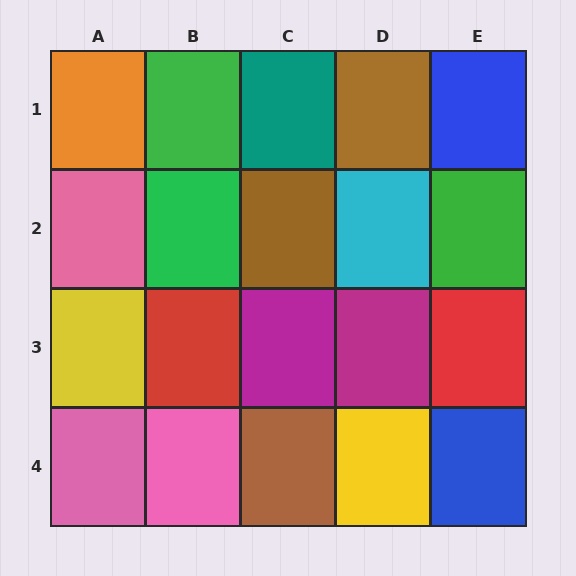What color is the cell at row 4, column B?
Pink.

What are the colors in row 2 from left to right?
Pink, green, brown, cyan, green.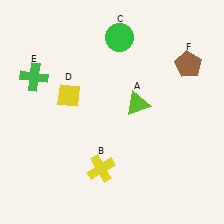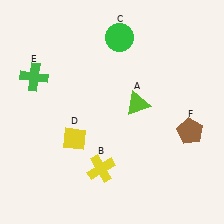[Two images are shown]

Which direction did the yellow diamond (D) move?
The yellow diamond (D) moved down.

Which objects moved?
The objects that moved are: the yellow diamond (D), the brown pentagon (F).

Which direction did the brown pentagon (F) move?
The brown pentagon (F) moved down.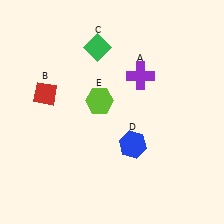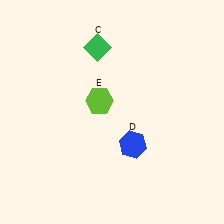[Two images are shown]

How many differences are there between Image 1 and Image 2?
There are 2 differences between the two images.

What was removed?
The red diamond (B), the purple cross (A) were removed in Image 2.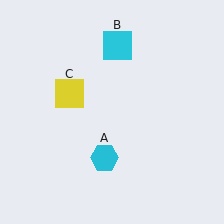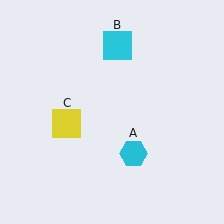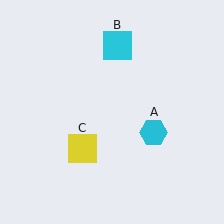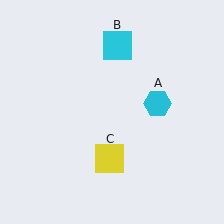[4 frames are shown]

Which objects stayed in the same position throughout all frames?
Cyan square (object B) remained stationary.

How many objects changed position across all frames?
2 objects changed position: cyan hexagon (object A), yellow square (object C).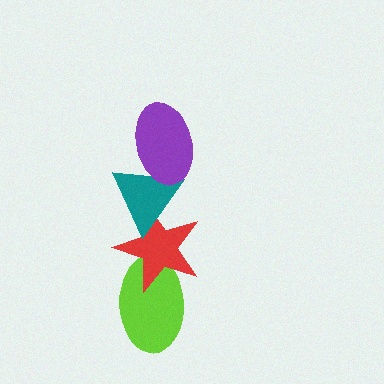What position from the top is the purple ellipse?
The purple ellipse is 1st from the top.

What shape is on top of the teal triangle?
The purple ellipse is on top of the teal triangle.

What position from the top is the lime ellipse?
The lime ellipse is 4th from the top.